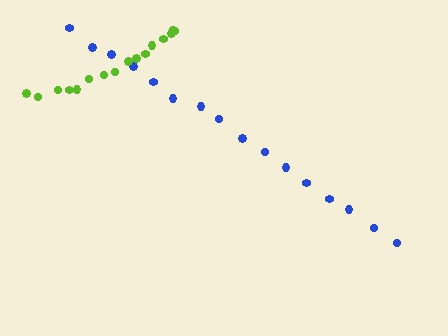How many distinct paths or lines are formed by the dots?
There are 2 distinct paths.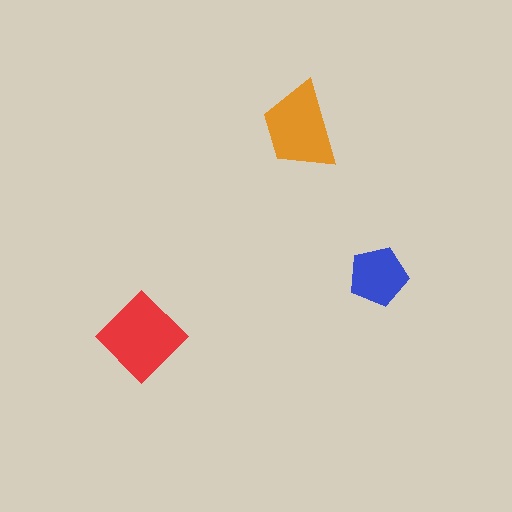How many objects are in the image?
There are 3 objects in the image.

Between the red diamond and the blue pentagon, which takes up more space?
The red diamond.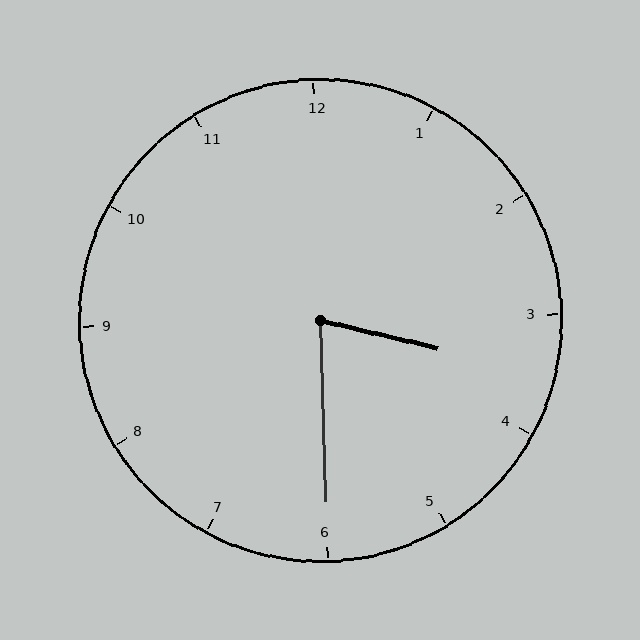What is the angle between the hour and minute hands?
Approximately 75 degrees.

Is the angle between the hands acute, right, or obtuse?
It is acute.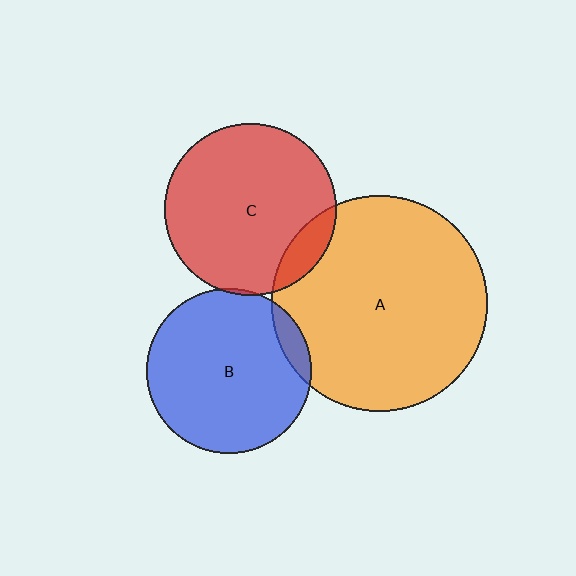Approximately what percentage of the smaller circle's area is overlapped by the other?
Approximately 10%.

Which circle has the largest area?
Circle A (orange).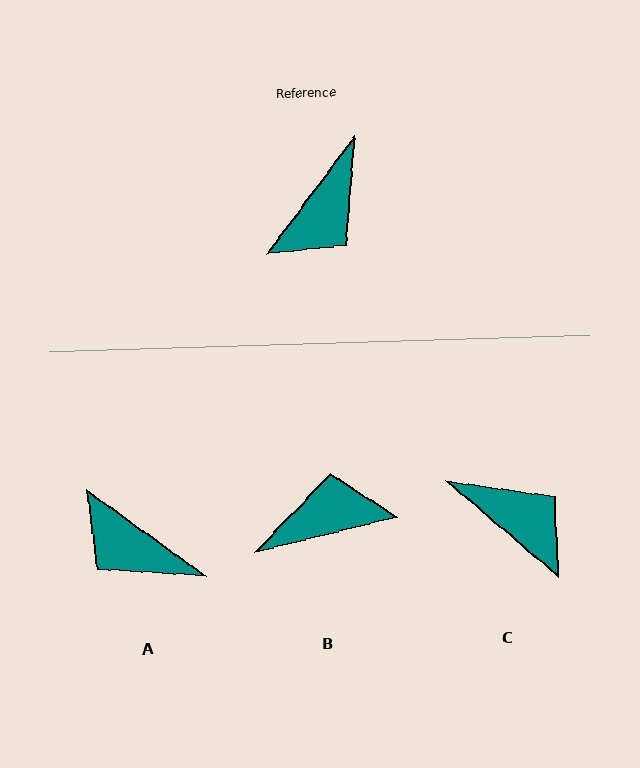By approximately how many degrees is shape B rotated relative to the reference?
Approximately 141 degrees counter-clockwise.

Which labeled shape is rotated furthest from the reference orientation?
B, about 141 degrees away.